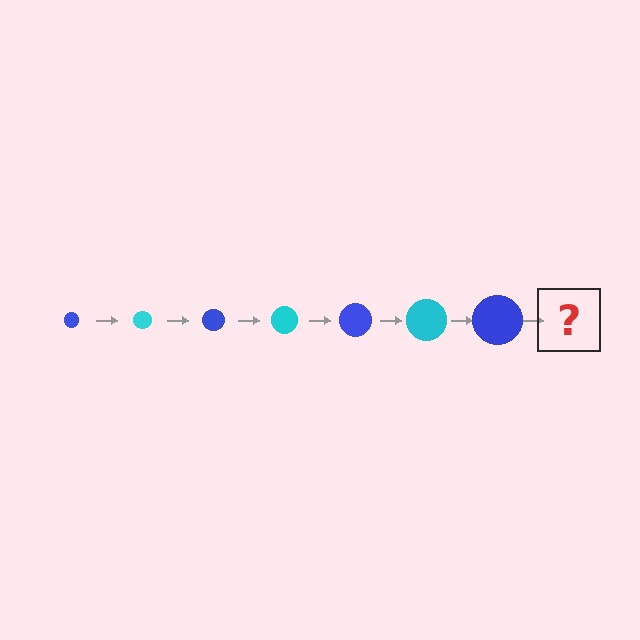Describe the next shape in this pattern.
It should be a cyan circle, larger than the previous one.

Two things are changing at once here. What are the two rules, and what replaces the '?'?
The two rules are that the circle grows larger each step and the color cycles through blue and cyan. The '?' should be a cyan circle, larger than the previous one.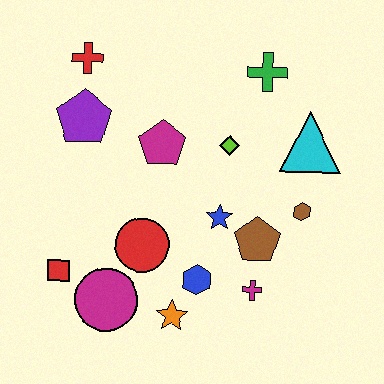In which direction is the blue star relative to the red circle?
The blue star is to the right of the red circle.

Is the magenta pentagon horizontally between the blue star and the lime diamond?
No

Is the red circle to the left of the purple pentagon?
No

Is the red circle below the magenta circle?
No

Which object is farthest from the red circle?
The green cross is farthest from the red circle.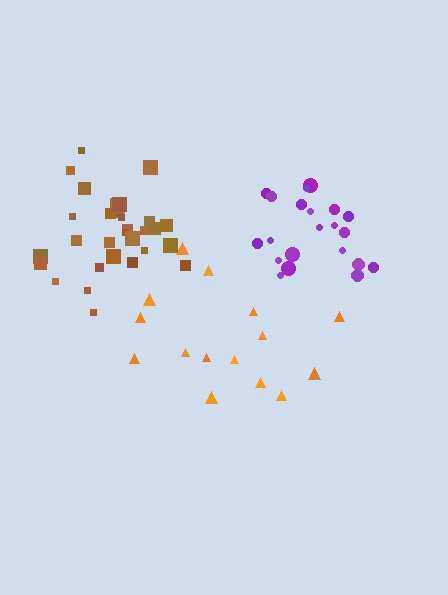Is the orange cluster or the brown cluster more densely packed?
Brown.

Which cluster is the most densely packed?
Brown.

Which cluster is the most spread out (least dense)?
Orange.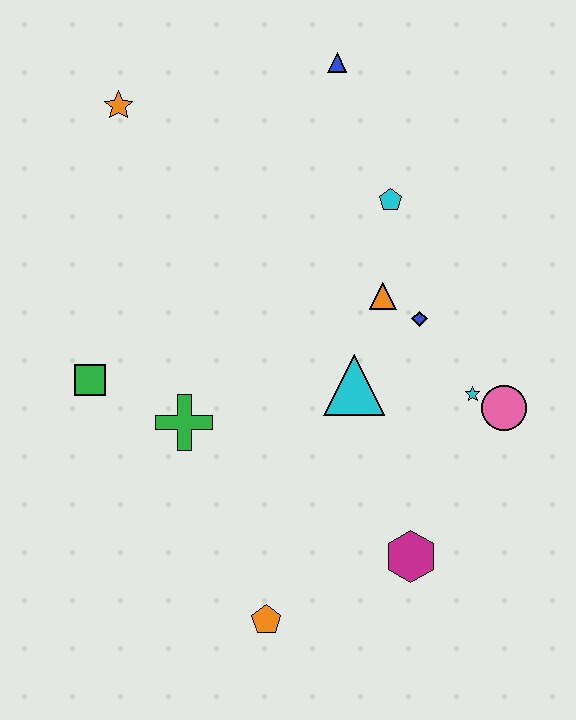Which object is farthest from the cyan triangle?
The orange star is farthest from the cyan triangle.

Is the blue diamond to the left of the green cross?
No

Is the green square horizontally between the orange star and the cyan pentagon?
No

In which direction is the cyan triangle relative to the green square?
The cyan triangle is to the right of the green square.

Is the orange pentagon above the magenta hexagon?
No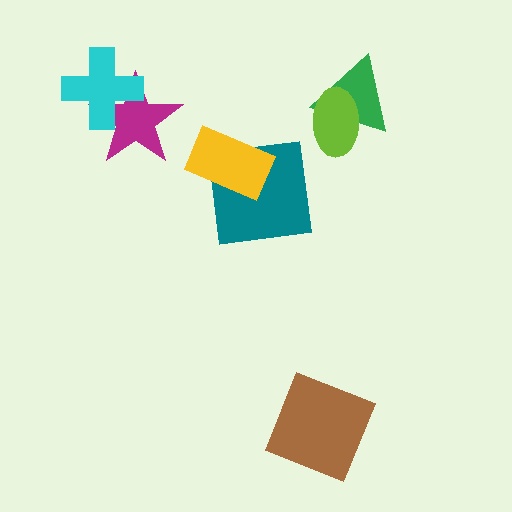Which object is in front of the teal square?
The yellow rectangle is in front of the teal square.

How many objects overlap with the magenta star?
1 object overlaps with the magenta star.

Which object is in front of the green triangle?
The lime ellipse is in front of the green triangle.